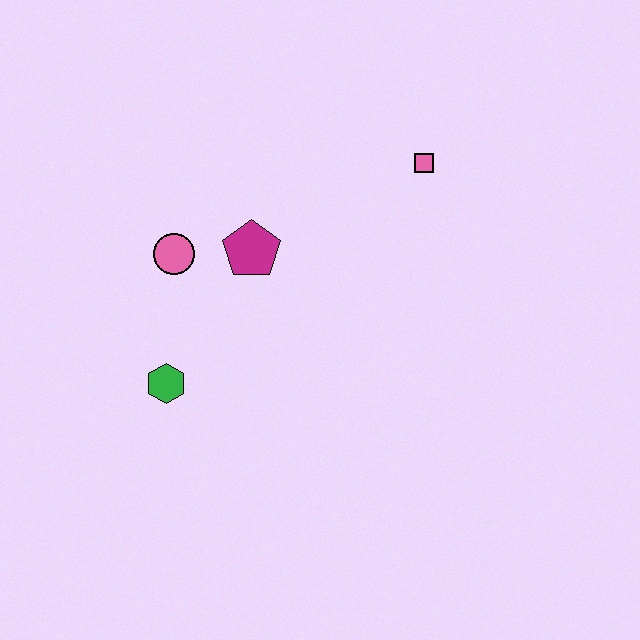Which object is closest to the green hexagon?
The pink circle is closest to the green hexagon.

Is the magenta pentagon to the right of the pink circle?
Yes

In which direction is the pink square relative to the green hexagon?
The pink square is to the right of the green hexagon.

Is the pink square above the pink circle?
Yes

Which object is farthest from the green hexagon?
The pink square is farthest from the green hexagon.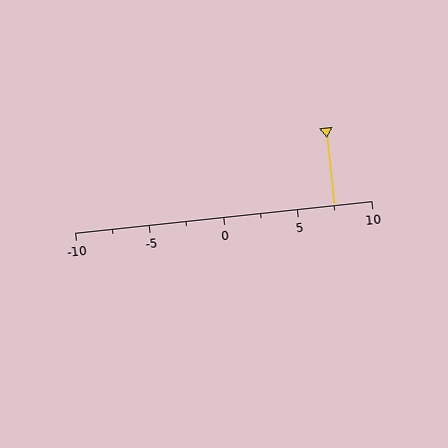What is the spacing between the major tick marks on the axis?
The major ticks are spaced 5 apart.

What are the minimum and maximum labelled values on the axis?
The axis runs from -10 to 10.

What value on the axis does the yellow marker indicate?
The marker indicates approximately 7.5.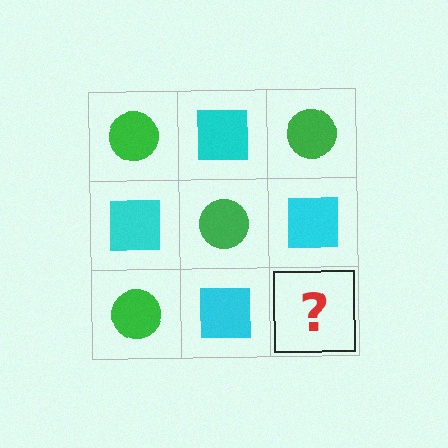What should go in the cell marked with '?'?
The missing cell should contain a green circle.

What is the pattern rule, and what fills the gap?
The rule is that it alternates green circle and cyan square in a checkerboard pattern. The gap should be filled with a green circle.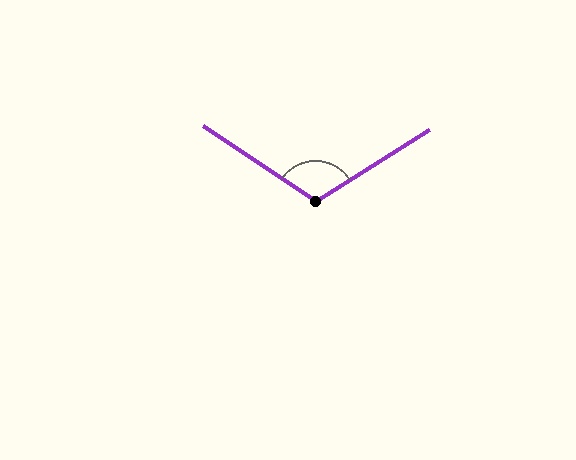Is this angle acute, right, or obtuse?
It is obtuse.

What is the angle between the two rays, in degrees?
Approximately 114 degrees.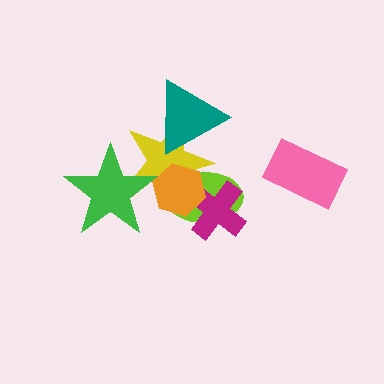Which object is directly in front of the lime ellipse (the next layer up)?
The yellow star is directly in front of the lime ellipse.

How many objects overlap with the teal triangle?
1 object overlaps with the teal triangle.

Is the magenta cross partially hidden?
Yes, it is partially covered by another shape.